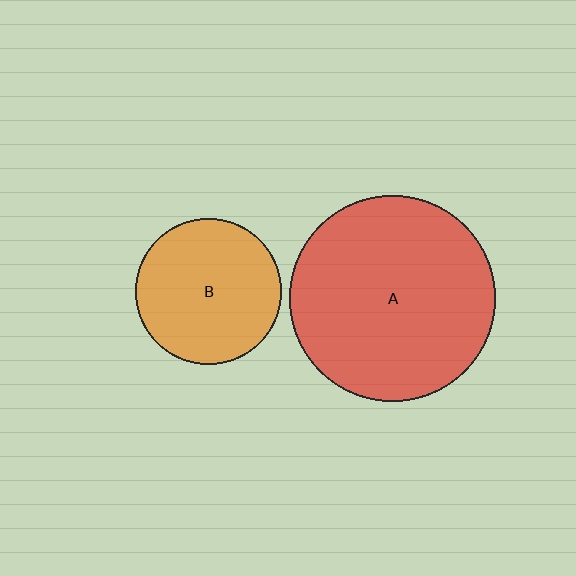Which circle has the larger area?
Circle A (red).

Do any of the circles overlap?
No, none of the circles overlap.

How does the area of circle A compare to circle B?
Approximately 2.0 times.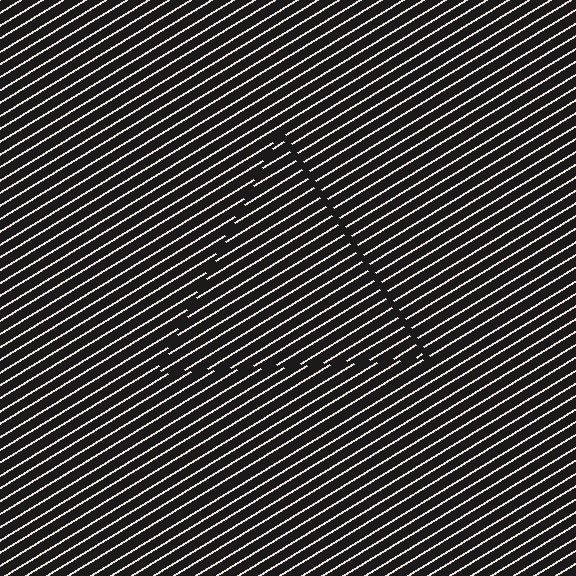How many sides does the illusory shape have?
3 sides — the line-ends trace a triangle.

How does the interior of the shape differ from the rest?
The interior of the shape contains the same grating, shifted by half a period — the contour is defined by the phase discontinuity where line-ends from the inner and outer gratings abut.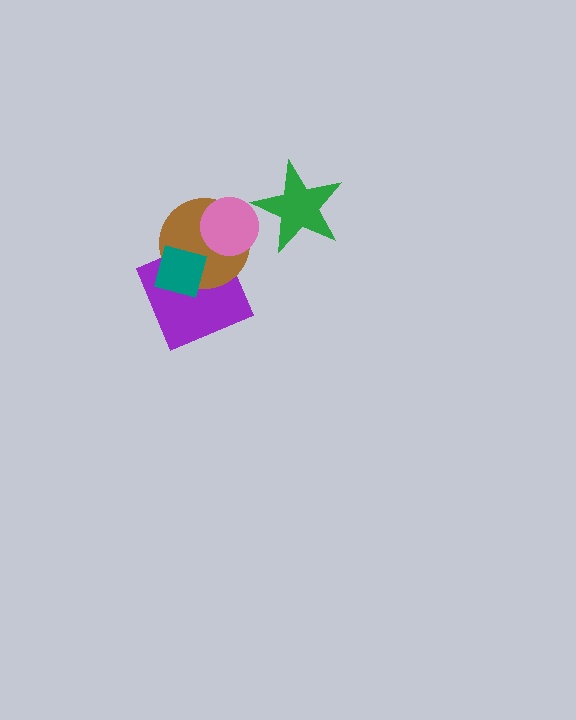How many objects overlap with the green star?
0 objects overlap with the green star.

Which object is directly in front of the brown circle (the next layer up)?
The teal diamond is directly in front of the brown circle.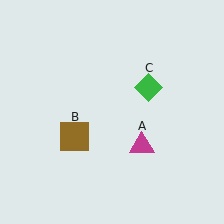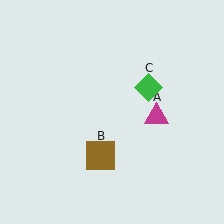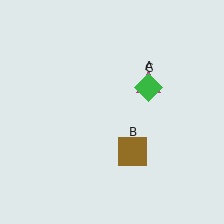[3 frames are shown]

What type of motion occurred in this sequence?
The magenta triangle (object A), brown square (object B) rotated counterclockwise around the center of the scene.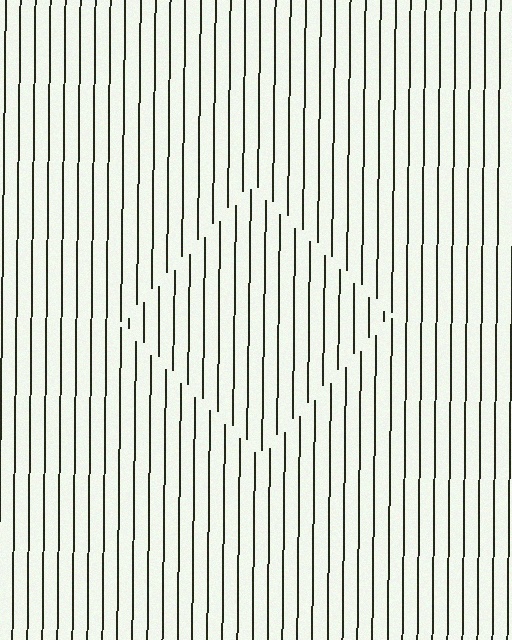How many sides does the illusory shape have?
4 sides — the line-ends trace a square.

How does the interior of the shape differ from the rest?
The interior of the shape contains the same grating, shifted by half a period — the contour is defined by the phase discontinuity where line-ends from the inner and outer gratings abut.